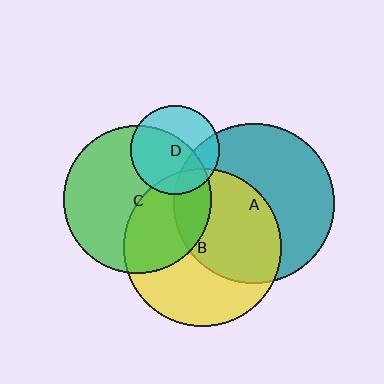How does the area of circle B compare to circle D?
Approximately 3.1 times.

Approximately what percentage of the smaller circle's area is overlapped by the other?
Approximately 60%.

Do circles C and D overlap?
Yes.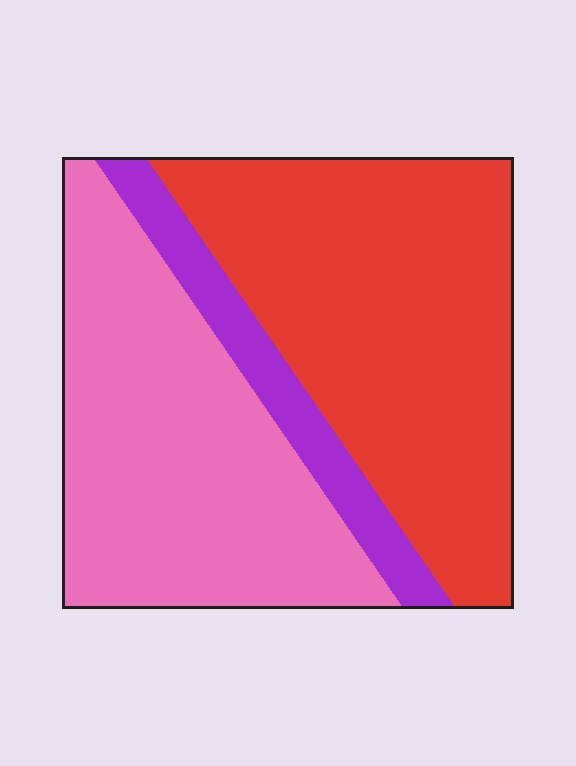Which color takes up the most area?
Red, at roughly 45%.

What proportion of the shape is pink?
Pink covers around 40% of the shape.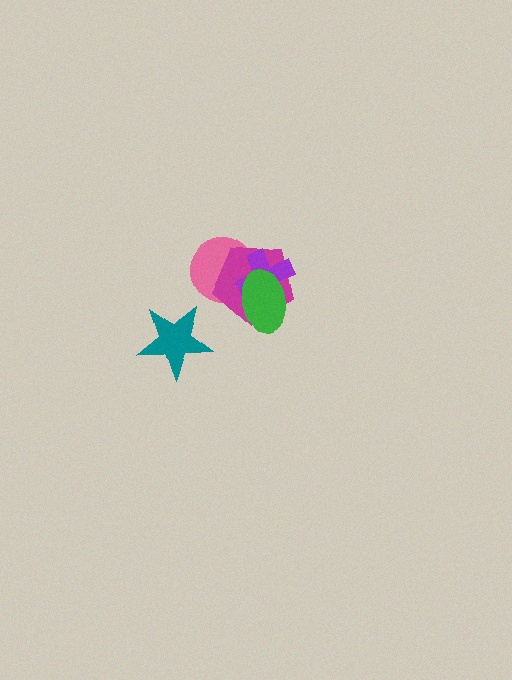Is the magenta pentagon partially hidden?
Yes, it is partially covered by another shape.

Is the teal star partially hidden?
No, no other shape covers it.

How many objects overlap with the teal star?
0 objects overlap with the teal star.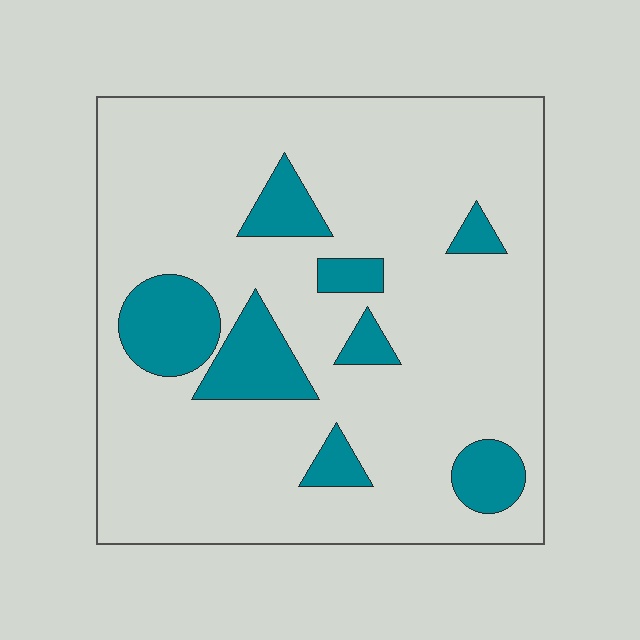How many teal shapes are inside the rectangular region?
8.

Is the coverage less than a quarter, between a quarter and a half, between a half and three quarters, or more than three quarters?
Less than a quarter.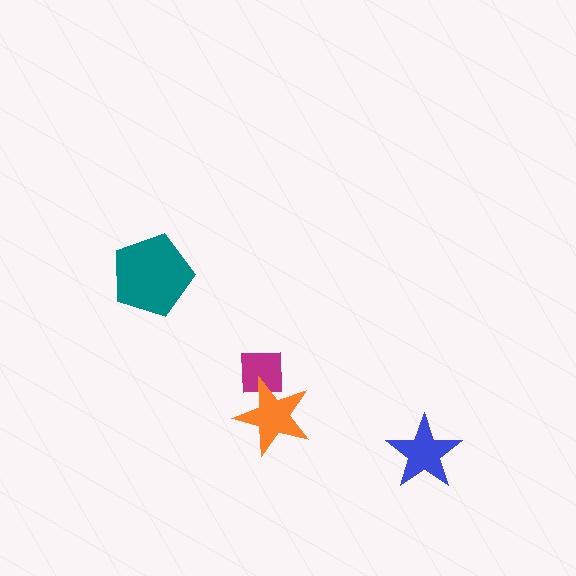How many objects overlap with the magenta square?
1 object overlaps with the magenta square.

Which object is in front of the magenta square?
The orange star is in front of the magenta square.